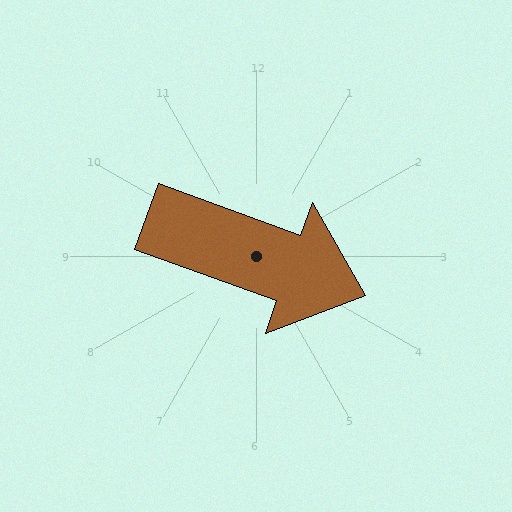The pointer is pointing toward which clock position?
Roughly 4 o'clock.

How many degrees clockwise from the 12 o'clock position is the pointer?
Approximately 110 degrees.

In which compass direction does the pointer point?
East.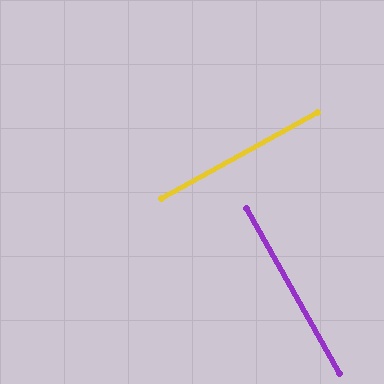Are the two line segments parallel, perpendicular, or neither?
Perpendicular — they meet at approximately 89°.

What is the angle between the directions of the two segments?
Approximately 89 degrees.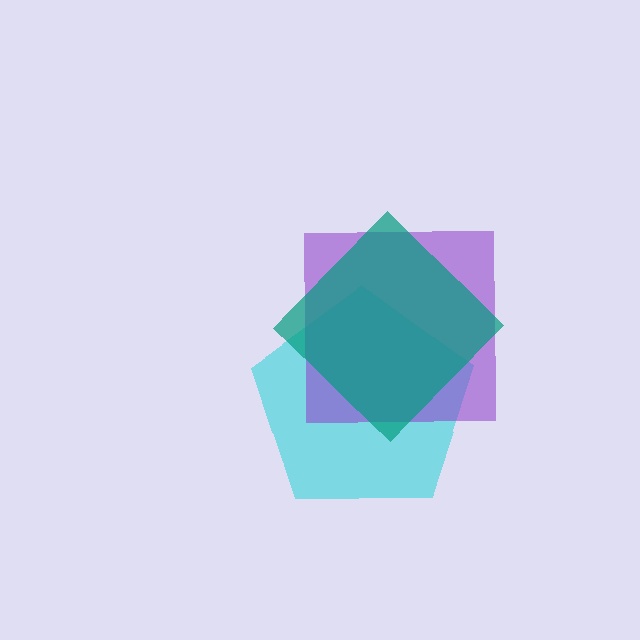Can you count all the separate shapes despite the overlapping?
Yes, there are 3 separate shapes.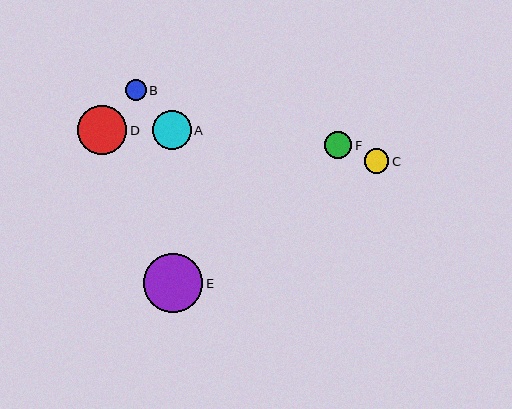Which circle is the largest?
Circle E is the largest with a size of approximately 59 pixels.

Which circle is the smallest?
Circle B is the smallest with a size of approximately 21 pixels.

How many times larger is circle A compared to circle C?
Circle A is approximately 1.6 times the size of circle C.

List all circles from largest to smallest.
From largest to smallest: E, D, A, F, C, B.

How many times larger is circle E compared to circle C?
Circle E is approximately 2.4 times the size of circle C.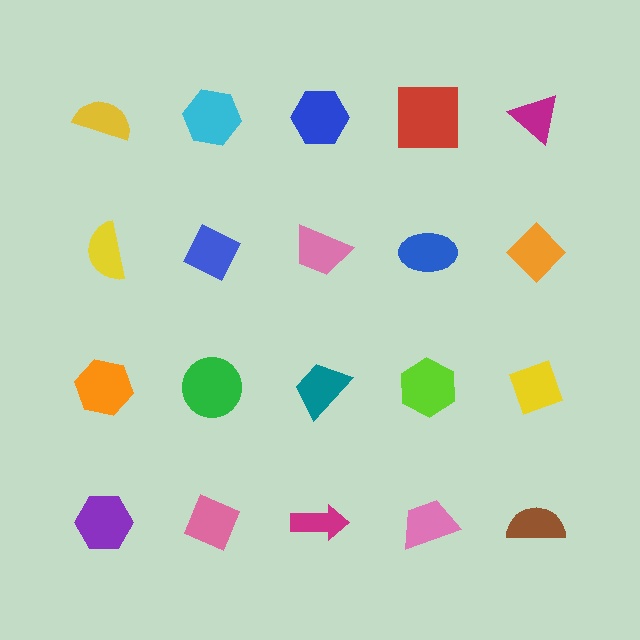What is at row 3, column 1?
An orange hexagon.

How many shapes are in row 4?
5 shapes.